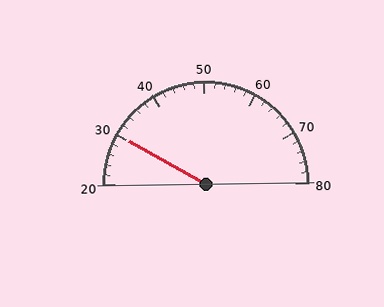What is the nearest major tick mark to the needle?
The nearest major tick mark is 30.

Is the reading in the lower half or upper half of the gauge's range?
The reading is in the lower half of the range (20 to 80).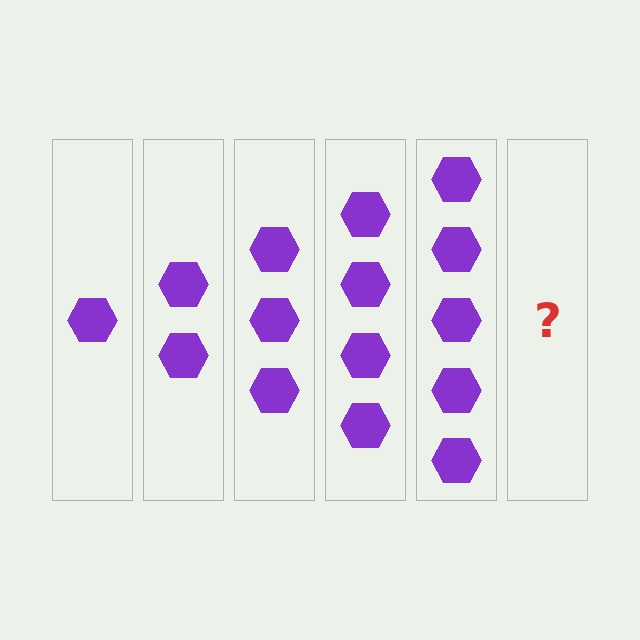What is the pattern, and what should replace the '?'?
The pattern is that each step adds one more hexagon. The '?' should be 6 hexagons.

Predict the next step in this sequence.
The next step is 6 hexagons.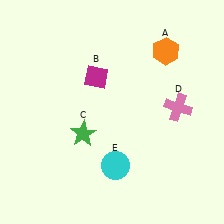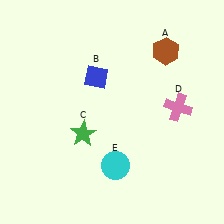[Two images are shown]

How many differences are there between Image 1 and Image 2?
There are 2 differences between the two images.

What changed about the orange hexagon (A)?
In Image 1, A is orange. In Image 2, it changed to brown.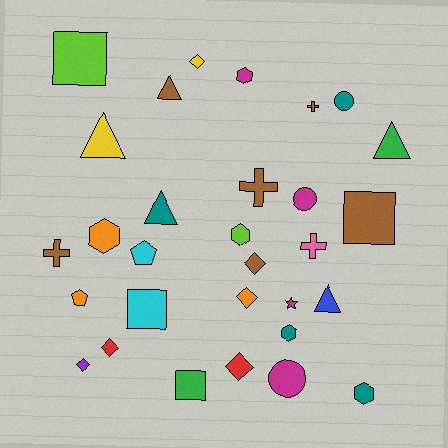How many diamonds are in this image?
There are 6 diamonds.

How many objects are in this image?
There are 30 objects.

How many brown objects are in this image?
There are 6 brown objects.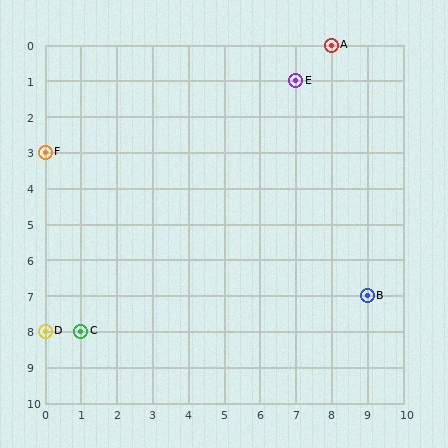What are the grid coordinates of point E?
Point E is at grid coordinates (7, 1).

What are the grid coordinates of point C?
Point C is at grid coordinates (1, 8).